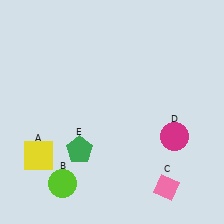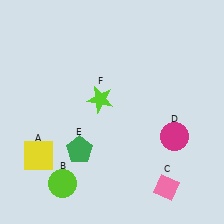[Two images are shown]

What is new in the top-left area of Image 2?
A lime star (F) was added in the top-left area of Image 2.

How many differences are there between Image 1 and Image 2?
There is 1 difference between the two images.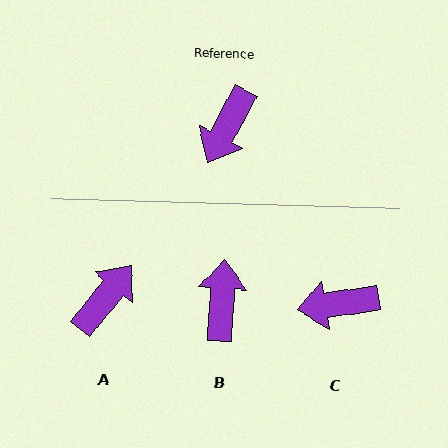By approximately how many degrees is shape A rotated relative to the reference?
Approximately 169 degrees counter-clockwise.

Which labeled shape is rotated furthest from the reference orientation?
A, about 169 degrees away.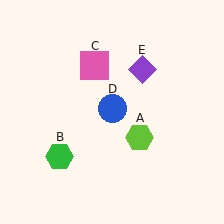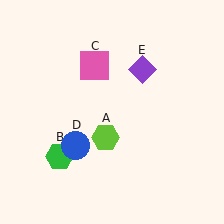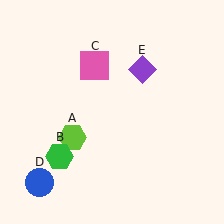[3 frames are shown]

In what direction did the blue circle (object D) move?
The blue circle (object D) moved down and to the left.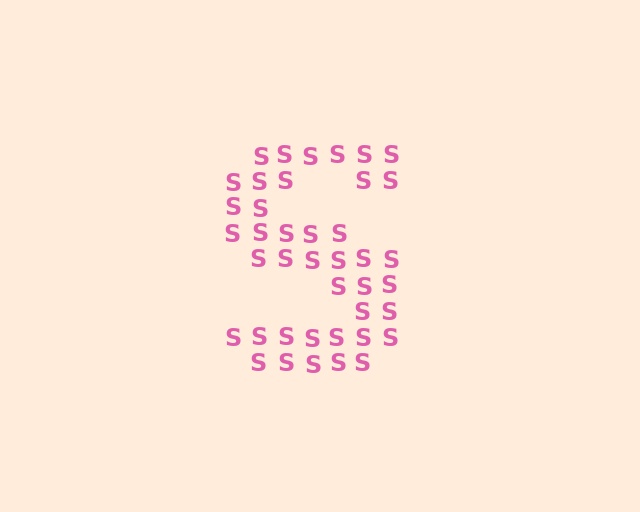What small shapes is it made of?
It is made of small letter S's.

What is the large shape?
The large shape is the letter S.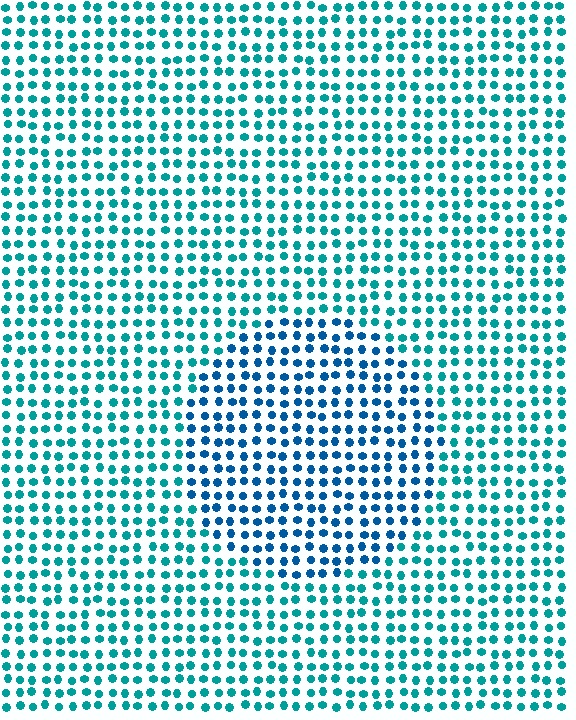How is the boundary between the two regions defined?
The boundary is defined purely by a slight shift in hue (about 28 degrees). Spacing, size, and orientation are identical on both sides.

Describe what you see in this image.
The image is filled with small teal elements in a uniform arrangement. A circle-shaped region is visible where the elements are tinted to a slightly different hue, forming a subtle color boundary.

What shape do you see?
I see a circle.